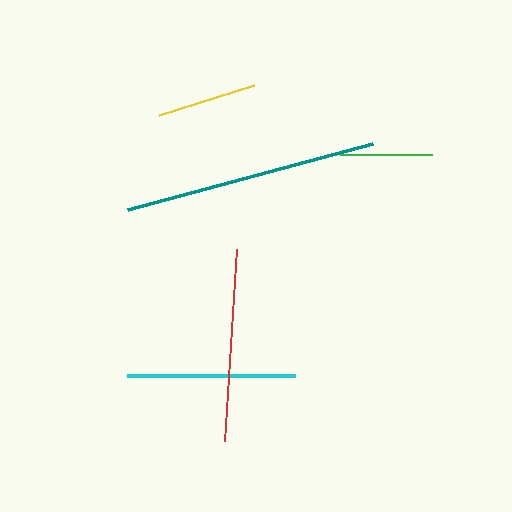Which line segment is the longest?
The teal line is the longest at approximately 254 pixels.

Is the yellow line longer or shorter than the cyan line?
The cyan line is longer than the yellow line.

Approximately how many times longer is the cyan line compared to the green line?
The cyan line is approximately 1.8 times the length of the green line.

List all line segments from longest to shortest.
From longest to shortest: teal, red, cyan, yellow, green.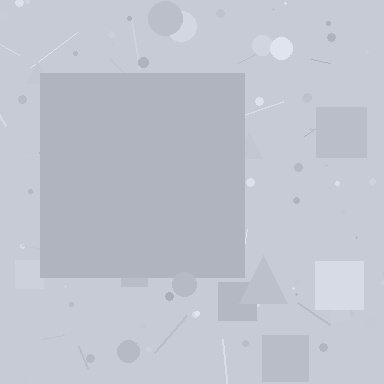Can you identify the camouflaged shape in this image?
The camouflaged shape is a square.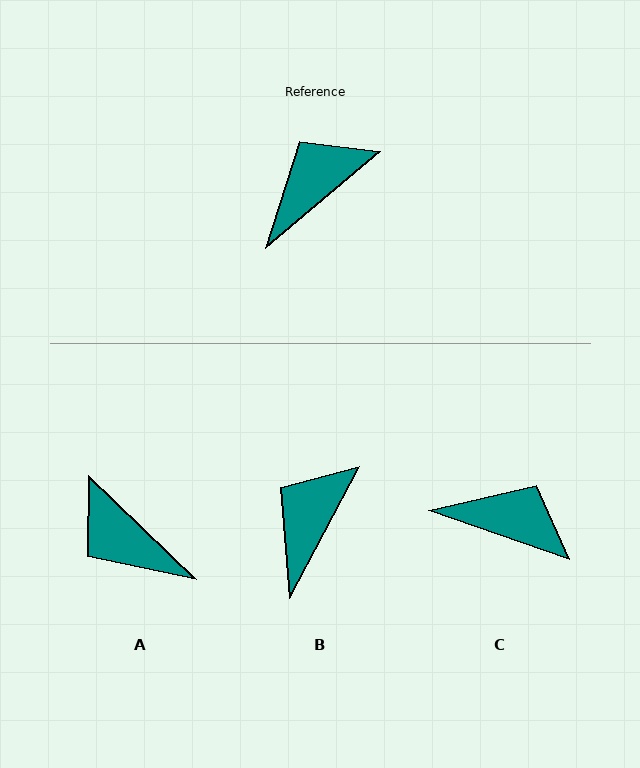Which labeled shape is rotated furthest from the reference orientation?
A, about 96 degrees away.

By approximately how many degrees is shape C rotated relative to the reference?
Approximately 59 degrees clockwise.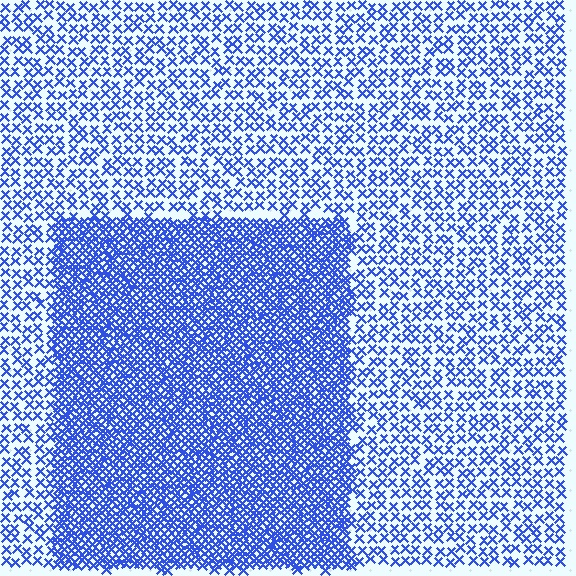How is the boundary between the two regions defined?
The boundary is defined by a change in element density (approximately 2.6x ratio). All elements are the same color, size, and shape.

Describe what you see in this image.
The image contains small blue elements arranged at two different densities. A rectangle-shaped region is visible where the elements are more densely packed than the surrounding area.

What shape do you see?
I see a rectangle.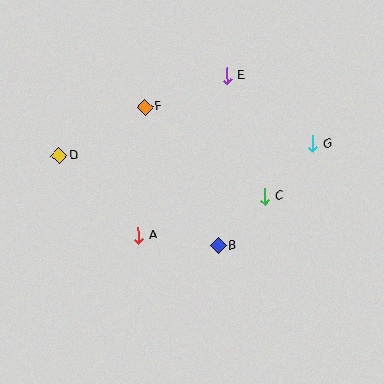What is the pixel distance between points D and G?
The distance between D and G is 254 pixels.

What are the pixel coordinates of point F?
Point F is at (145, 107).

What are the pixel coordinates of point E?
Point E is at (227, 76).